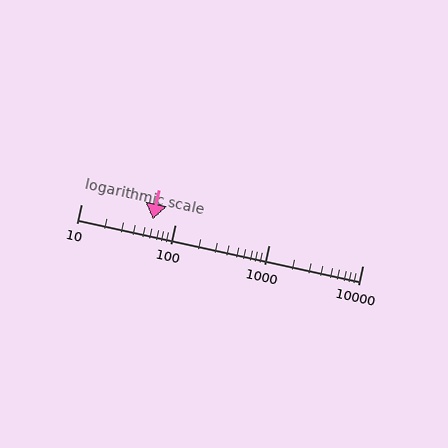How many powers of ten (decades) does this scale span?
The scale spans 3 decades, from 10 to 10000.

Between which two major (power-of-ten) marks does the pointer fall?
The pointer is between 10 and 100.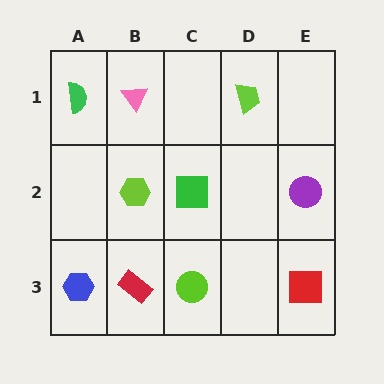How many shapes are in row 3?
4 shapes.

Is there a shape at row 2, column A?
No, that cell is empty.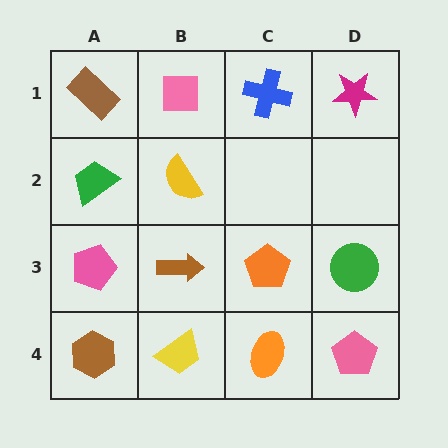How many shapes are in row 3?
4 shapes.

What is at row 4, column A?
A brown hexagon.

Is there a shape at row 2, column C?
No, that cell is empty.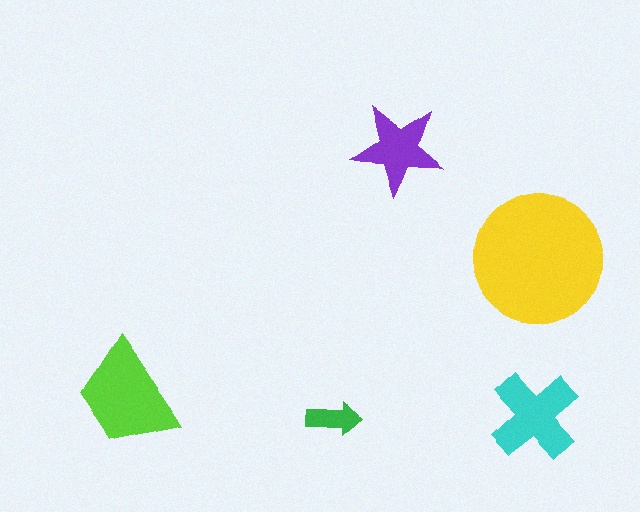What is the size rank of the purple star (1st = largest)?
4th.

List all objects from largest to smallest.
The yellow circle, the lime trapezoid, the cyan cross, the purple star, the green arrow.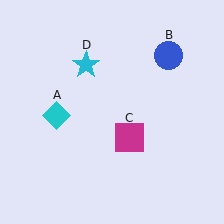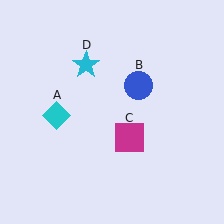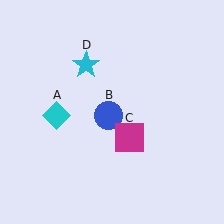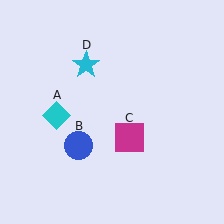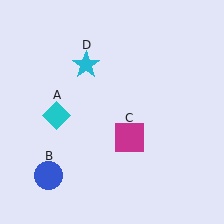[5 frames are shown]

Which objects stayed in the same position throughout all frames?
Cyan diamond (object A) and magenta square (object C) and cyan star (object D) remained stationary.